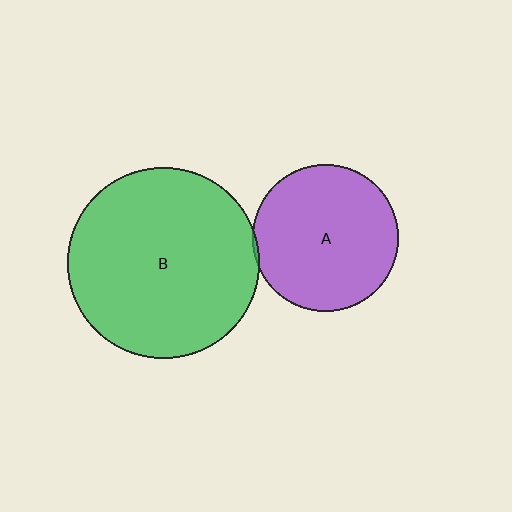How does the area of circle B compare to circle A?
Approximately 1.7 times.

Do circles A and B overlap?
Yes.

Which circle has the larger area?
Circle B (green).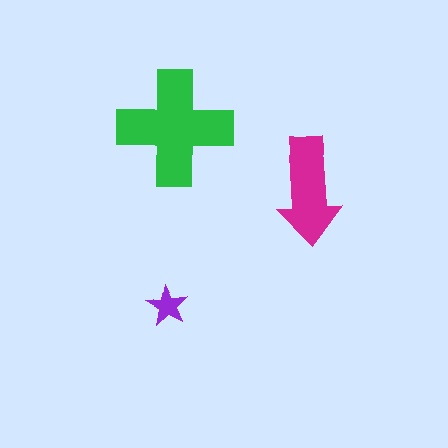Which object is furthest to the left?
The purple star is leftmost.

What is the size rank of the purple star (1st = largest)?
3rd.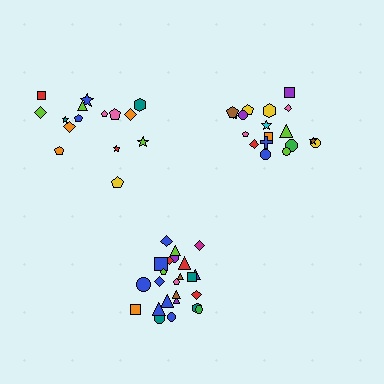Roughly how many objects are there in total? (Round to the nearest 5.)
Roughly 60 objects in total.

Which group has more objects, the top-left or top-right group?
The top-right group.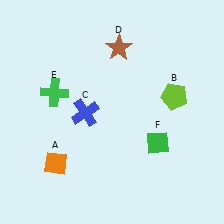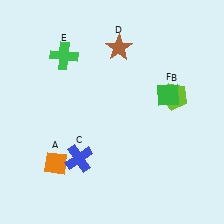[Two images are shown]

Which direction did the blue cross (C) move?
The blue cross (C) moved down.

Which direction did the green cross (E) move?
The green cross (E) moved up.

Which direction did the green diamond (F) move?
The green diamond (F) moved up.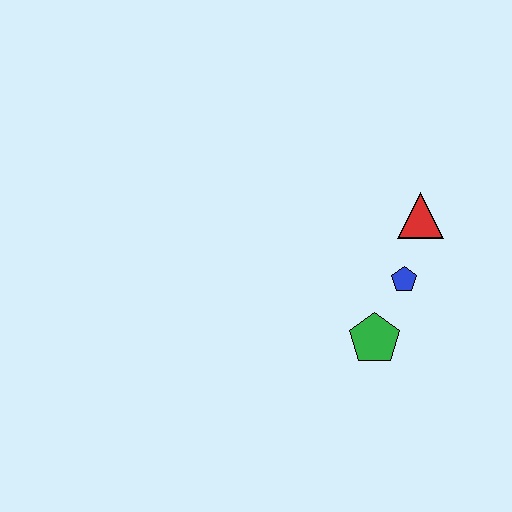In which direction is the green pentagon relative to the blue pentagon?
The green pentagon is below the blue pentagon.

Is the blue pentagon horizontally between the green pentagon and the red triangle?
Yes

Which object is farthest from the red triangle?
The green pentagon is farthest from the red triangle.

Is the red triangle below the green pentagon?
No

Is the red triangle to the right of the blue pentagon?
Yes